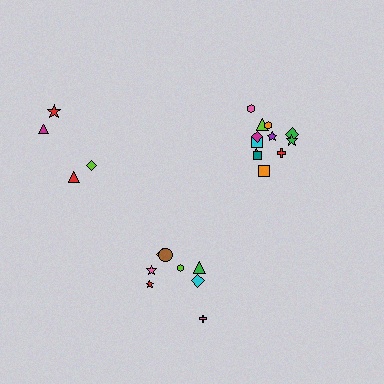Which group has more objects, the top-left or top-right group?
The top-right group.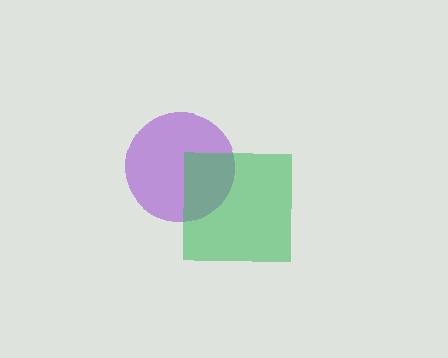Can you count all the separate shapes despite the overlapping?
Yes, there are 2 separate shapes.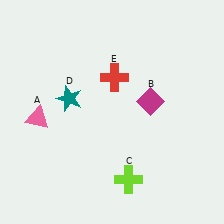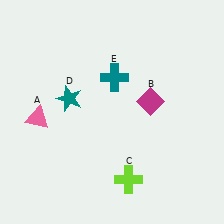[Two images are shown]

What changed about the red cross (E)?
In Image 1, E is red. In Image 2, it changed to teal.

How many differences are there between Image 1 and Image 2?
There is 1 difference between the two images.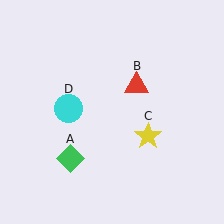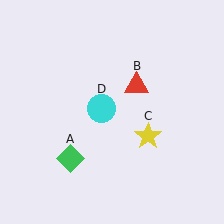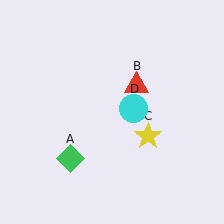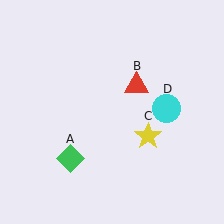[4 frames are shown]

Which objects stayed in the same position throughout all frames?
Green diamond (object A) and red triangle (object B) and yellow star (object C) remained stationary.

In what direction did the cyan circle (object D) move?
The cyan circle (object D) moved right.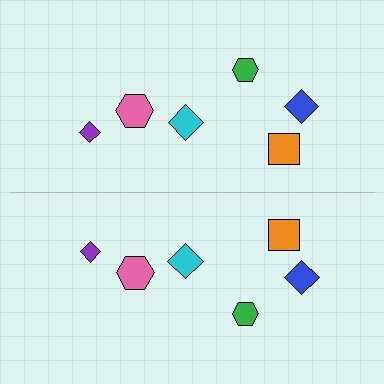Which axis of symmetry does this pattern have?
The pattern has a horizontal axis of symmetry running through the center of the image.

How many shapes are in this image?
There are 12 shapes in this image.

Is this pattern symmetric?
Yes, this pattern has bilateral (reflection) symmetry.